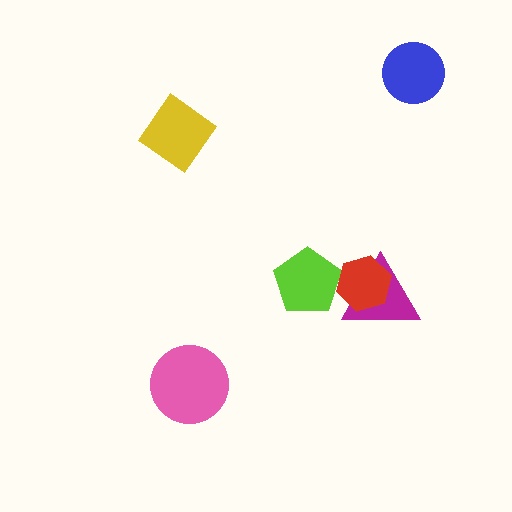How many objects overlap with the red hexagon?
2 objects overlap with the red hexagon.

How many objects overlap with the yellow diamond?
0 objects overlap with the yellow diamond.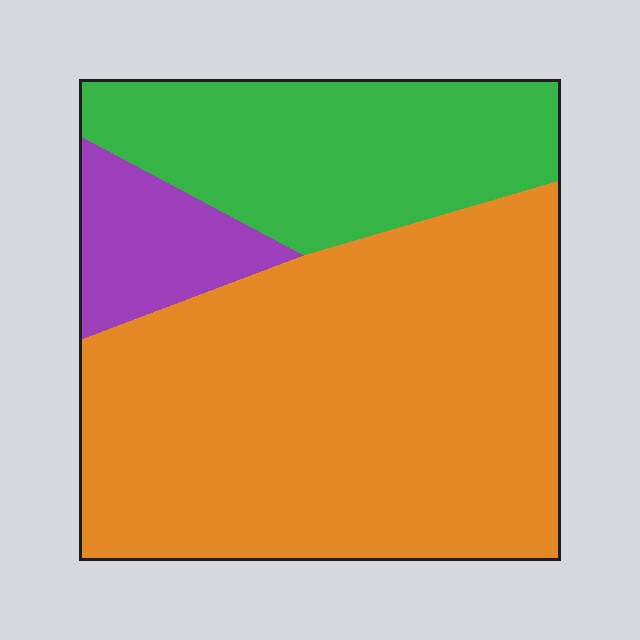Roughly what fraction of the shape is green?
Green covers about 25% of the shape.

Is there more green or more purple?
Green.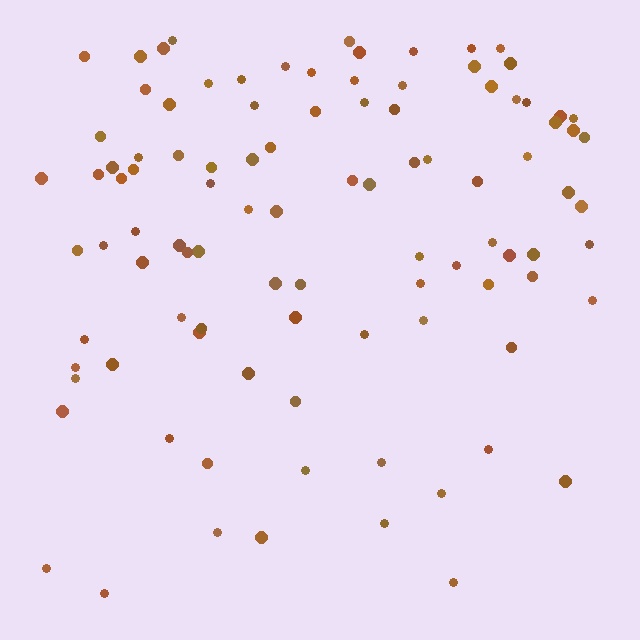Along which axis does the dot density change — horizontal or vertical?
Vertical.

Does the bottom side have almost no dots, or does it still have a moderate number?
Still a moderate number, just noticeably fewer than the top.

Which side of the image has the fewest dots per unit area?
The bottom.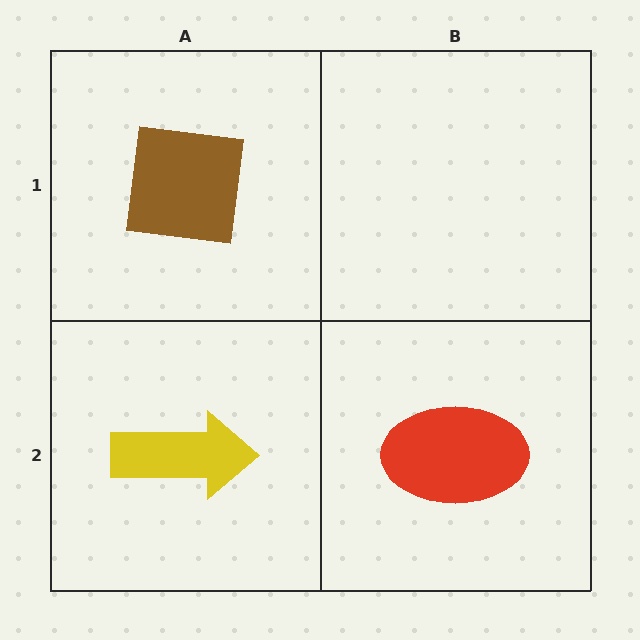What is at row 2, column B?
A red ellipse.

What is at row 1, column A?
A brown square.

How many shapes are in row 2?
2 shapes.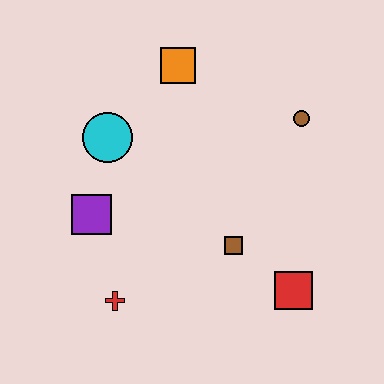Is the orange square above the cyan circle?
Yes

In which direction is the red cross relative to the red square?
The red cross is to the left of the red square.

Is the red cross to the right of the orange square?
No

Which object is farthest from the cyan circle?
The red square is farthest from the cyan circle.